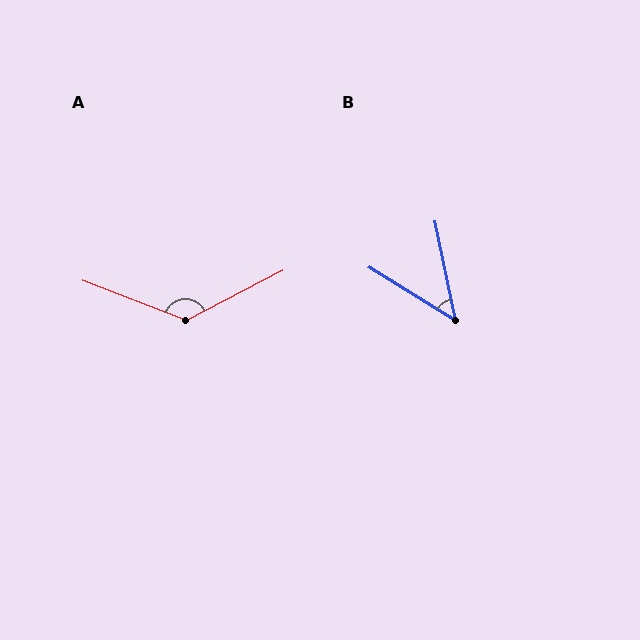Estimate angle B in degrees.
Approximately 46 degrees.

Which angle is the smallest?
B, at approximately 46 degrees.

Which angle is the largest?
A, at approximately 131 degrees.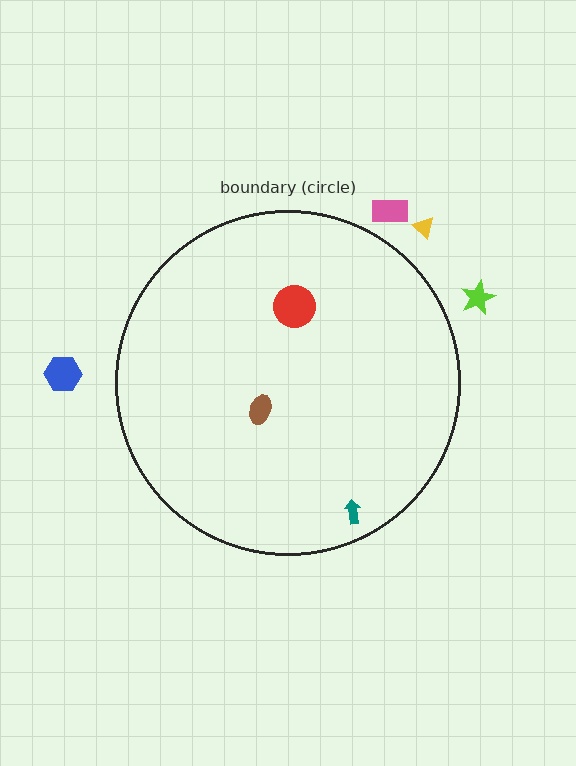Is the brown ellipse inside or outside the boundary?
Inside.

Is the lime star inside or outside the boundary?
Outside.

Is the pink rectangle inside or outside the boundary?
Outside.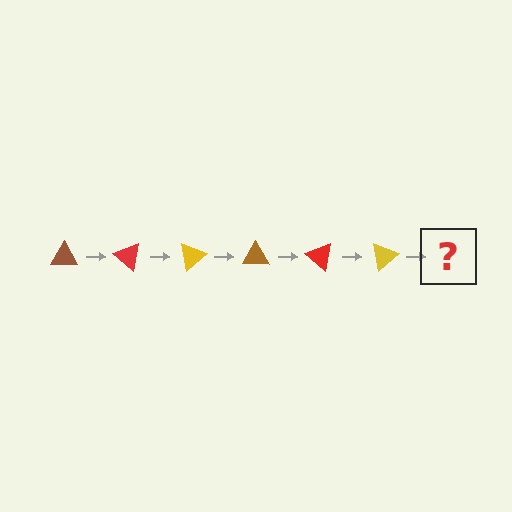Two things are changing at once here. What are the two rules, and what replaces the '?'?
The two rules are that it rotates 40 degrees each step and the color cycles through brown, red, and yellow. The '?' should be a brown triangle, rotated 240 degrees from the start.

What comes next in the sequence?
The next element should be a brown triangle, rotated 240 degrees from the start.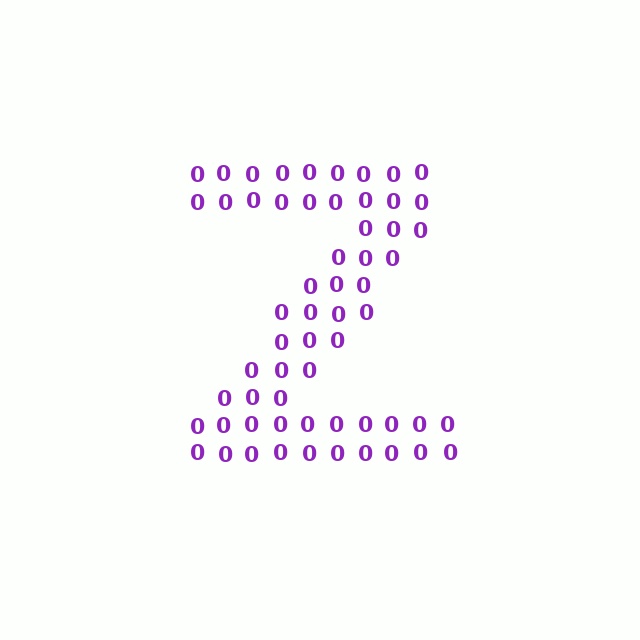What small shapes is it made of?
It is made of small digit 0's.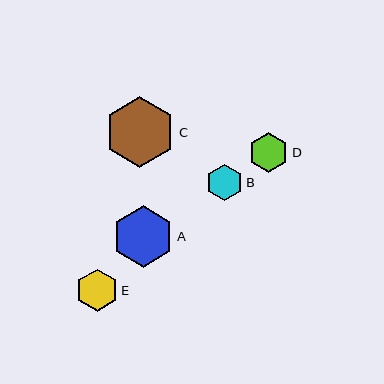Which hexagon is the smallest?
Hexagon B is the smallest with a size of approximately 36 pixels.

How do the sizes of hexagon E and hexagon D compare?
Hexagon E and hexagon D are approximately the same size.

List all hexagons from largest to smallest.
From largest to smallest: C, A, E, D, B.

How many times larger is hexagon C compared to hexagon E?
Hexagon C is approximately 1.7 times the size of hexagon E.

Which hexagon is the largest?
Hexagon C is the largest with a size of approximately 71 pixels.